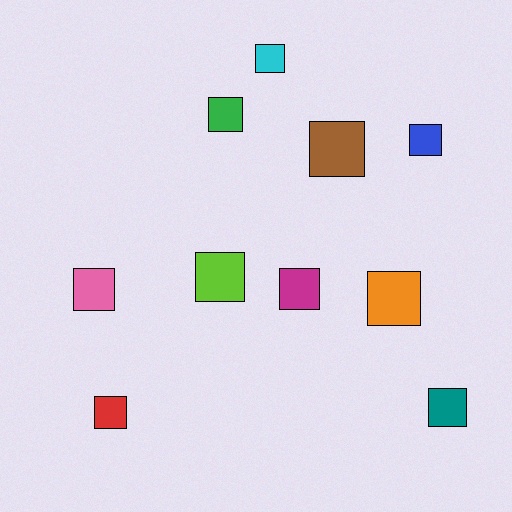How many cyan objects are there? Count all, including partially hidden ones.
There is 1 cyan object.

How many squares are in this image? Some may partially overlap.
There are 10 squares.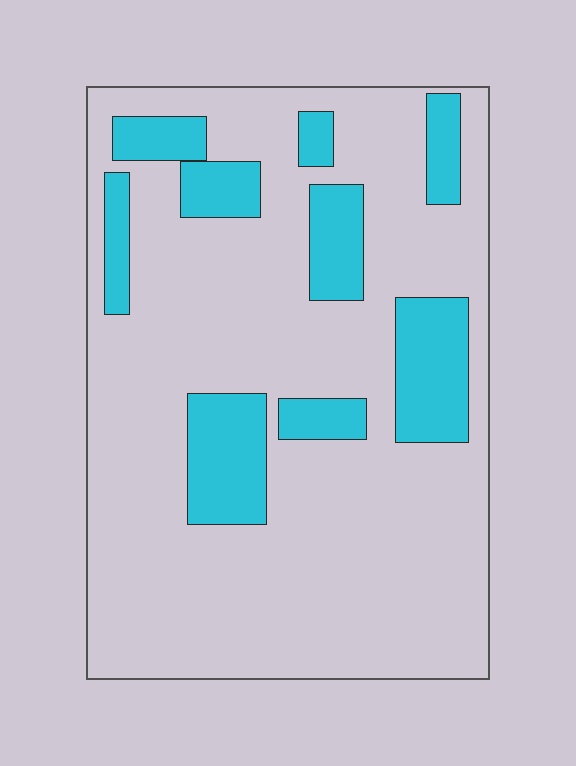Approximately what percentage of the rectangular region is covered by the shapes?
Approximately 20%.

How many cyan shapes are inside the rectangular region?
9.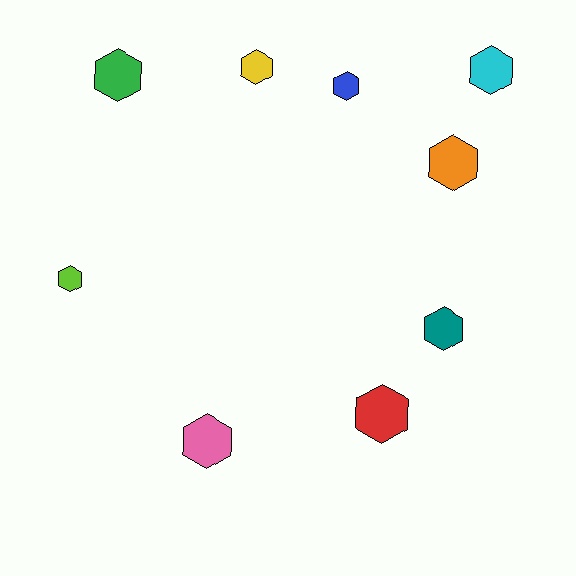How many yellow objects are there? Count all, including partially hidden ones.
There is 1 yellow object.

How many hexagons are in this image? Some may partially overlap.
There are 9 hexagons.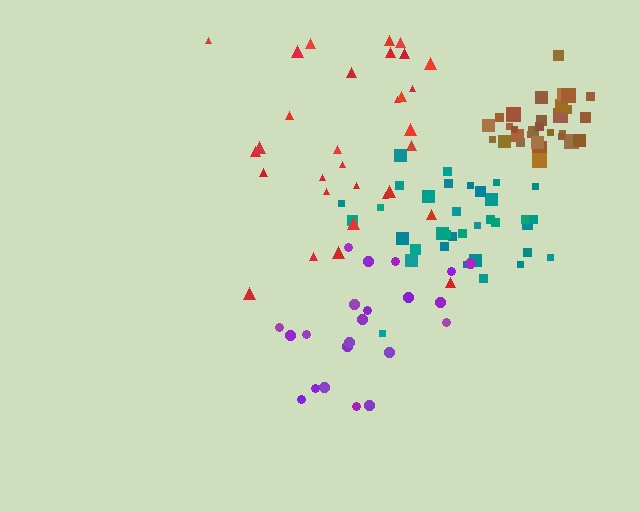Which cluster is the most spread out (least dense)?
Purple.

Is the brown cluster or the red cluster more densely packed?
Brown.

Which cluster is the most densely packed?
Brown.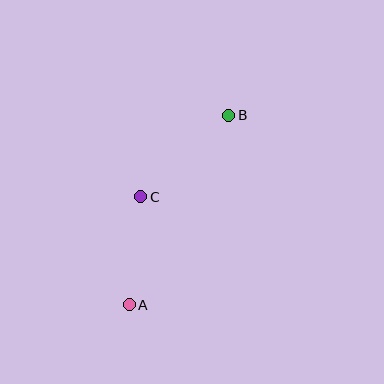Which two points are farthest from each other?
Points A and B are farthest from each other.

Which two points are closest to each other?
Points A and C are closest to each other.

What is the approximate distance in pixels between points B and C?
The distance between B and C is approximately 120 pixels.